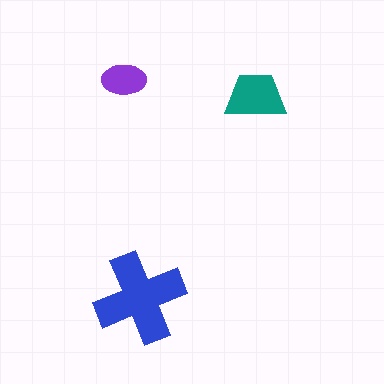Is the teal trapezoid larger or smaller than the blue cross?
Smaller.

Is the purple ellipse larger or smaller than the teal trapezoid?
Smaller.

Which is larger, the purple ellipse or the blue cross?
The blue cross.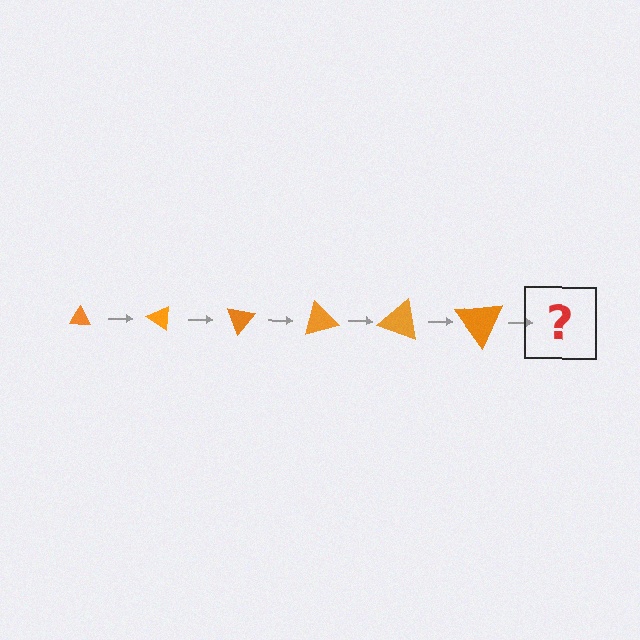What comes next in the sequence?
The next element should be a triangle, larger than the previous one and rotated 210 degrees from the start.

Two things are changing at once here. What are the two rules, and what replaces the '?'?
The two rules are that the triangle grows larger each step and it rotates 35 degrees each step. The '?' should be a triangle, larger than the previous one and rotated 210 degrees from the start.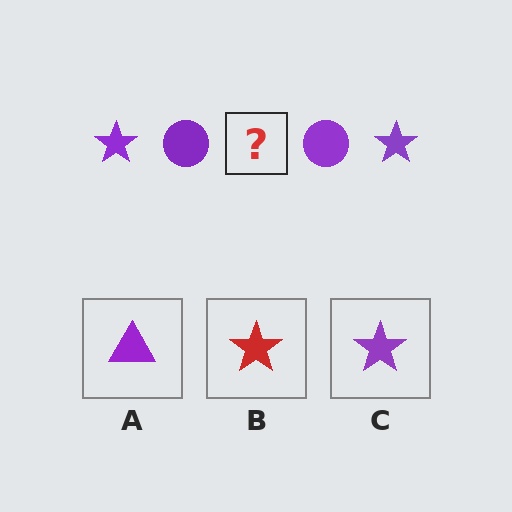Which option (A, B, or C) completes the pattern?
C.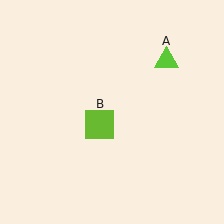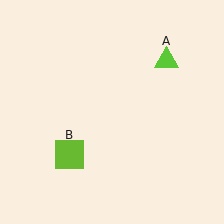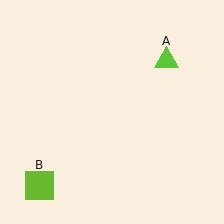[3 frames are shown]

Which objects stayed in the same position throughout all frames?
Lime triangle (object A) remained stationary.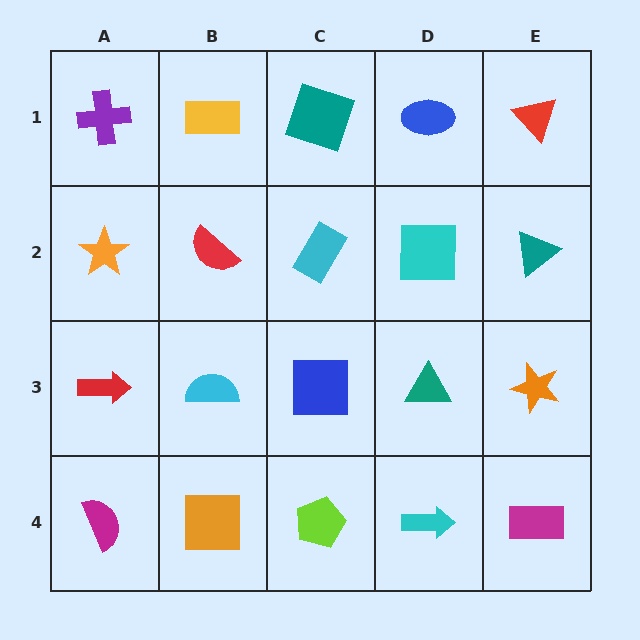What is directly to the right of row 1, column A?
A yellow rectangle.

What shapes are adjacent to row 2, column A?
A purple cross (row 1, column A), a red arrow (row 3, column A), a red semicircle (row 2, column B).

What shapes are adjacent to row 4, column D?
A teal triangle (row 3, column D), a lime pentagon (row 4, column C), a magenta rectangle (row 4, column E).